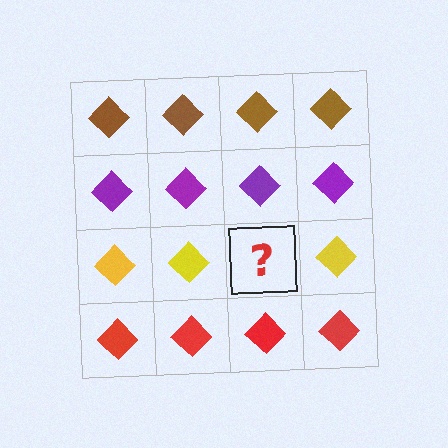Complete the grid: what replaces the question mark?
The question mark should be replaced with a yellow diamond.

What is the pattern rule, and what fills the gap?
The rule is that each row has a consistent color. The gap should be filled with a yellow diamond.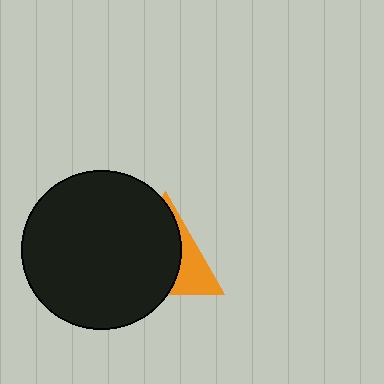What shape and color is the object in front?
The object in front is a black circle.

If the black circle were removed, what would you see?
You would see the complete orange triangle.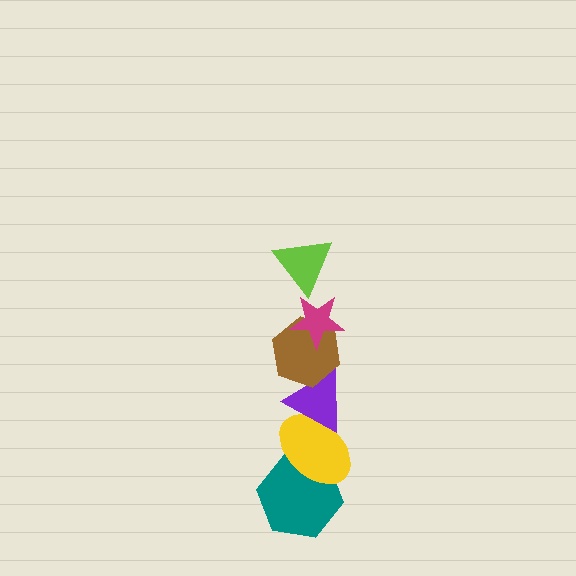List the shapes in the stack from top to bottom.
From top to bottom: the lime triangle, the magenta star, the brown hexagon, the purple triangle, the yellow ellipse, the teal hexagon.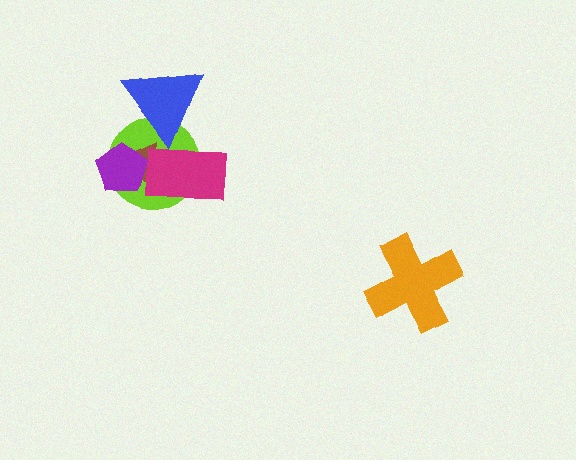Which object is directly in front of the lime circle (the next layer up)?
The brown triangle is directly in front of the lime circle.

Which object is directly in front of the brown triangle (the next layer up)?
The blue triangle is directly in front of the brown triangle.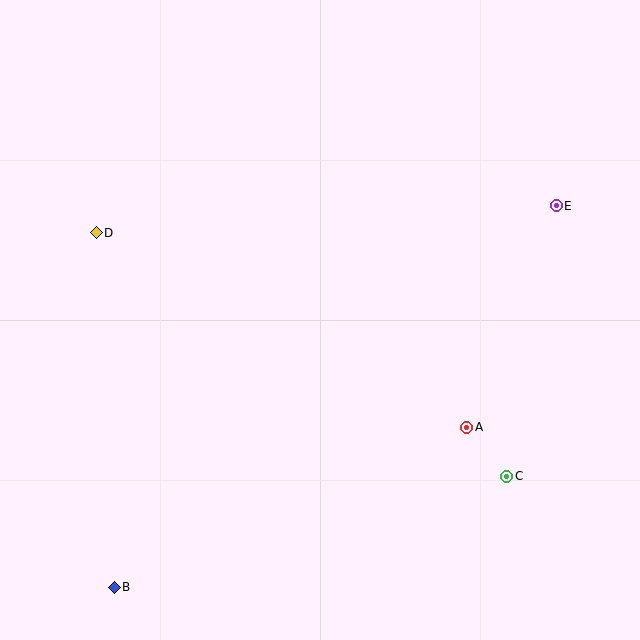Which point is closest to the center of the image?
Point A at (467, 427) is closest to the center.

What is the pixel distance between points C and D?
The distance between C and D is 477 pixels.